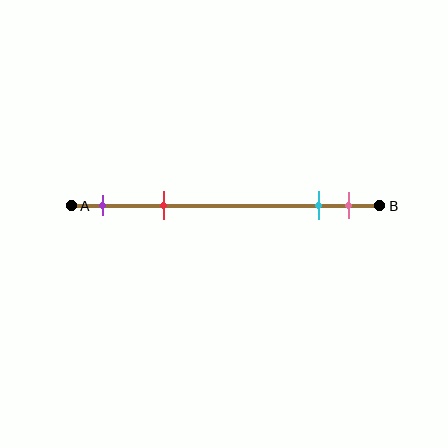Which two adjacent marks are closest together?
The cyan and pink marks are the closest adjacent pair.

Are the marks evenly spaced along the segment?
No, the marks are not evenly spaced.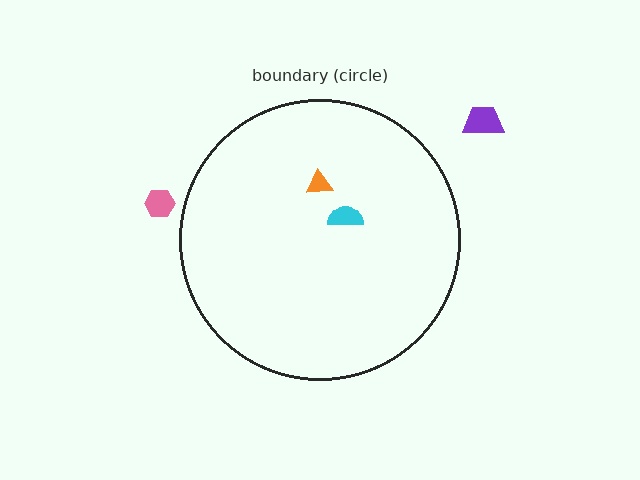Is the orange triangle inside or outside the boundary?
Inside.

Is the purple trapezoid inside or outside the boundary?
Outside.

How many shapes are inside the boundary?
2 inside, 2 outside.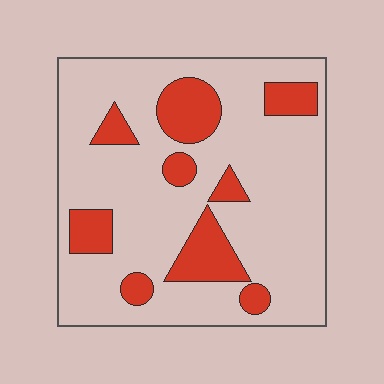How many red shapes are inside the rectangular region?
9.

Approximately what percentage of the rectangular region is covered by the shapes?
Approximately 20%.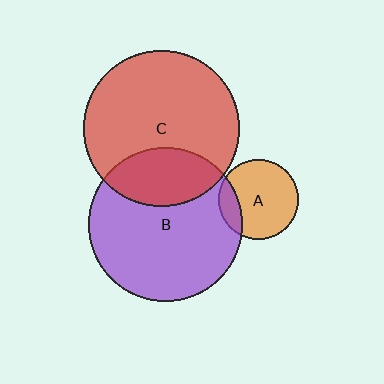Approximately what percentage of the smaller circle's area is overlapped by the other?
Approximately 25%.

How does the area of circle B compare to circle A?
Approximately 3.7 times.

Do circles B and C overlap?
Yes.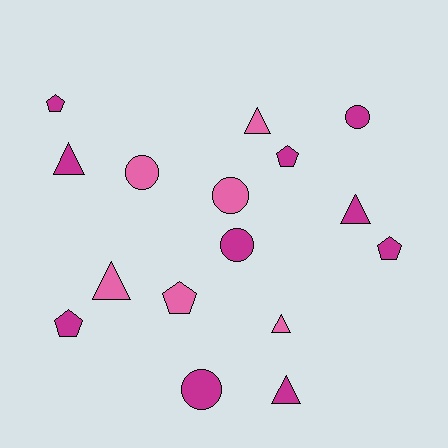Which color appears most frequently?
Magenta, with 10 objects.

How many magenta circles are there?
There are 3 magenta circles.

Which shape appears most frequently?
Triangle, with 6 objects.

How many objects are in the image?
There are 16 objects.